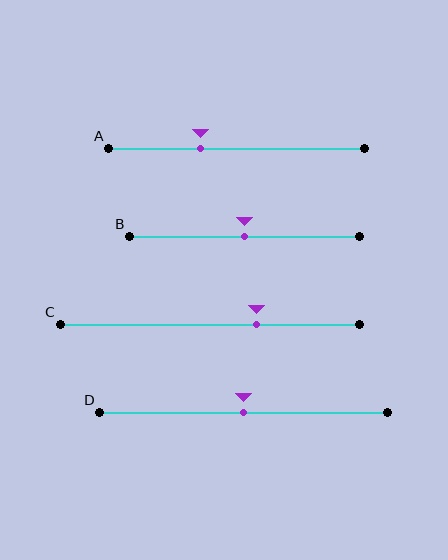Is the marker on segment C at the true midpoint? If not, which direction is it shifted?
No, the marker on segment C is shifted to the right by about 16% of the segment length.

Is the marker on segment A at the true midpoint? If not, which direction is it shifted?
No, the marker on segment A is shifted to the left by about 14% of the segment length.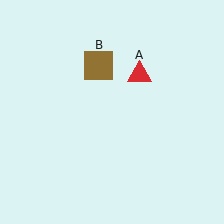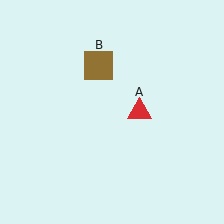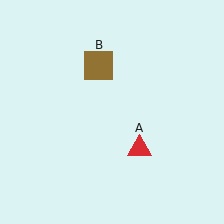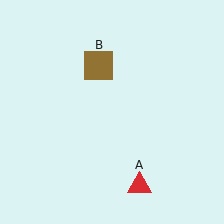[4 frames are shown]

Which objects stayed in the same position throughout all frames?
Brown square (object B) remained stationary.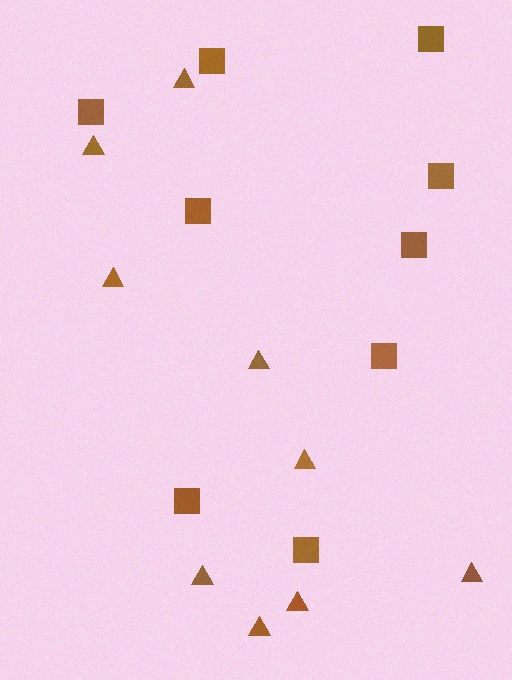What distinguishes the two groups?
There are 2 groups: one group of squares (9) and one group of triangles (9).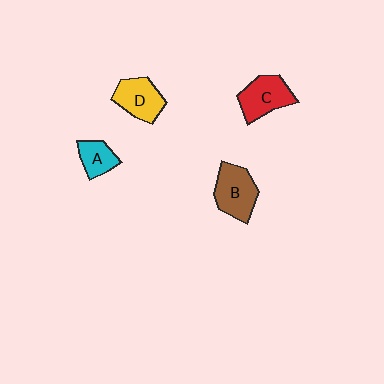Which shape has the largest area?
Shape B (brown).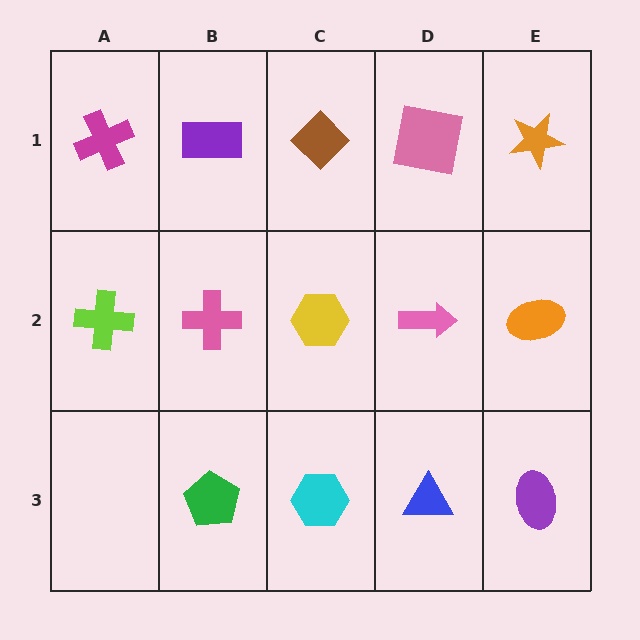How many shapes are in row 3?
4 shapes.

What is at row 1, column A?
A magenta cross.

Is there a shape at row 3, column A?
No, that cell is empty.